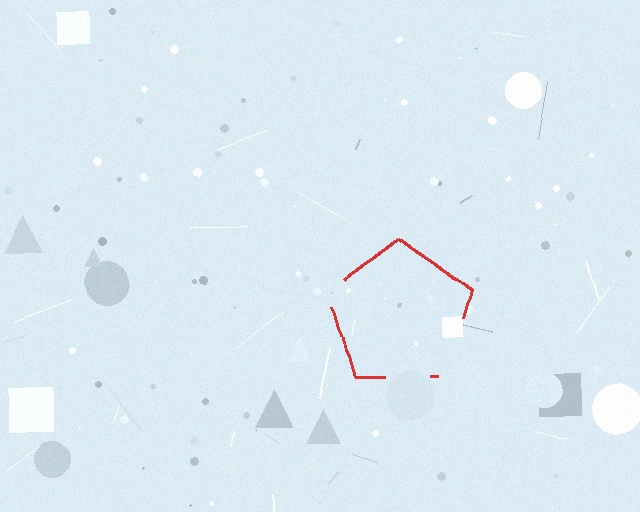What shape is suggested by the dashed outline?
The dashed outline suggests a pentagon.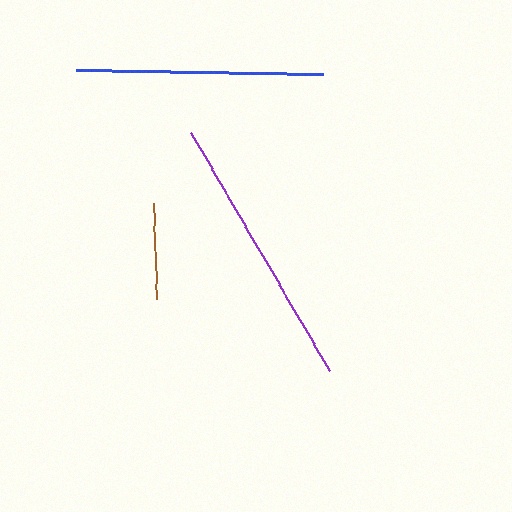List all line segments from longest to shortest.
From longest to shortest: purple, blue, brown.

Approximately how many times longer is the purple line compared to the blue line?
The purple line is approximately 1.1 times the length of the blue line.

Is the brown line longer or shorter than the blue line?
The blue line is longer than the brown line.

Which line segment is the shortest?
The brown line is the shortest at approximately 95 pixels.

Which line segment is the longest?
The purple line is the longest at approximately 276 pixels.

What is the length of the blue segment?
The blue segment is approximately 247 pixels long.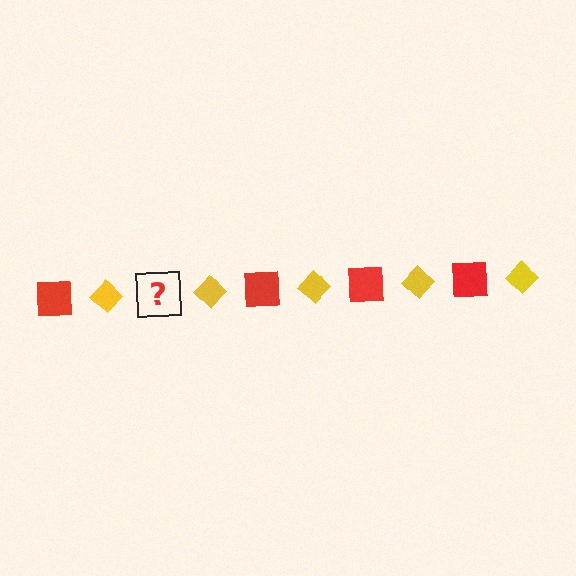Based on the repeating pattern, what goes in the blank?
The blank should be a red square.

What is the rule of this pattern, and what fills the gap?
The rule is that the pattern alternates between red square and yellow diamond. The gap should be filled with a red square.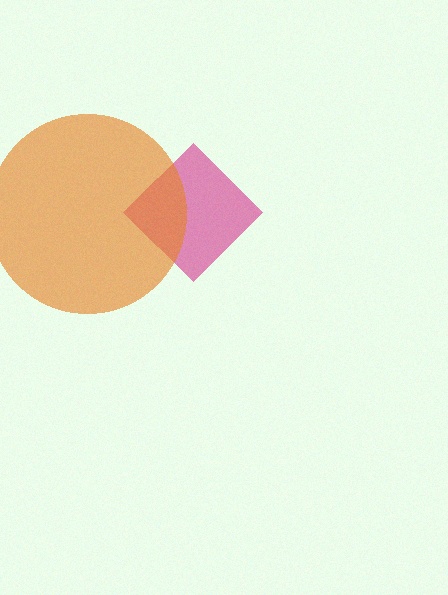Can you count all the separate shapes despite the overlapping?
Yes, there are 2 separate shapes.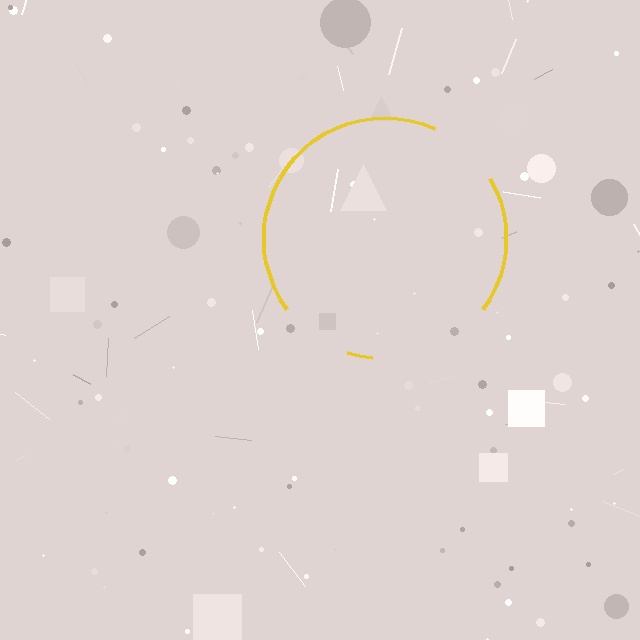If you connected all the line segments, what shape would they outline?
They would outline a circle.